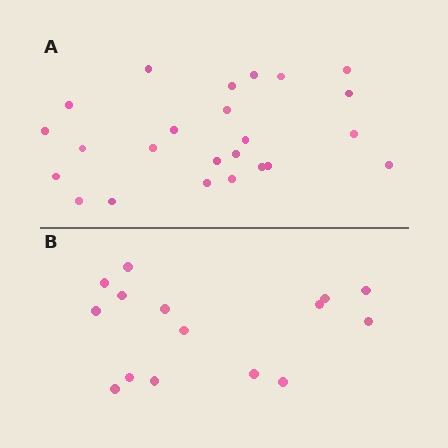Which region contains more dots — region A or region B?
Region A (the top region) has more dots.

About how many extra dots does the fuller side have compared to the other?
Region A has roughly 8 or so more dots than region B.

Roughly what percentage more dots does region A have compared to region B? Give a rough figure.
About 60% more.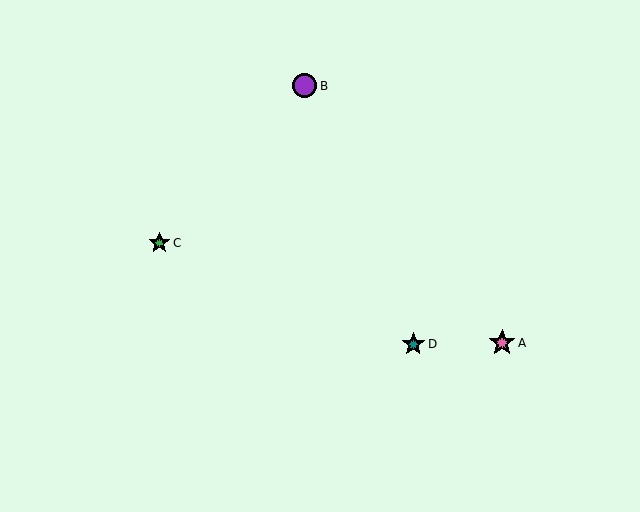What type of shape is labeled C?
Shape C is a green star.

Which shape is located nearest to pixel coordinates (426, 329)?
The teal star (labeled D) at (413, 344) is nearest to that location.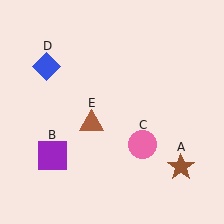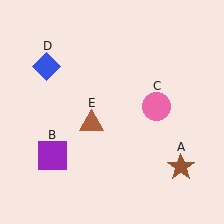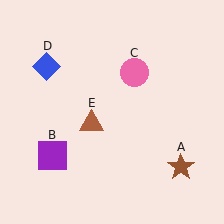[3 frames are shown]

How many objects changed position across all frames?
1 object changed position: pink circle (object C).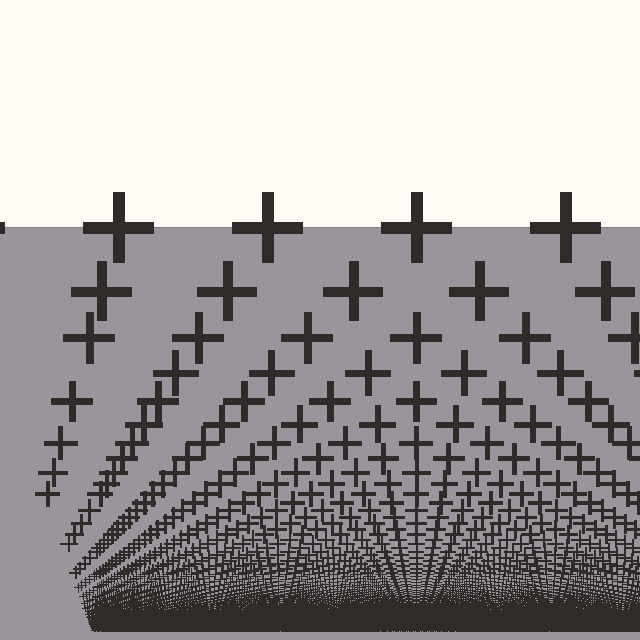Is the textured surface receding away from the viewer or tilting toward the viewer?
The surface appears to tilt toward the viewer. Texture elements get larger and sparser toward the top.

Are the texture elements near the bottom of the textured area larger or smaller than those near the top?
Smaller. The gradient is inverted — elements near the bottom are smaller and denser.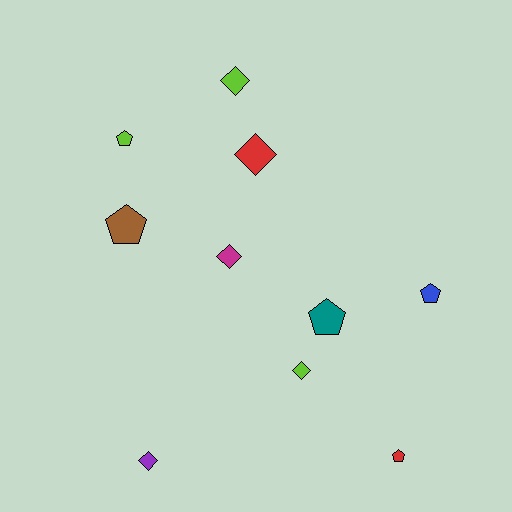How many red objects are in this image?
There are 2 red objects.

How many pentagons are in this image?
There are 5 pentagons.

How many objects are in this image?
There are 10 objects.